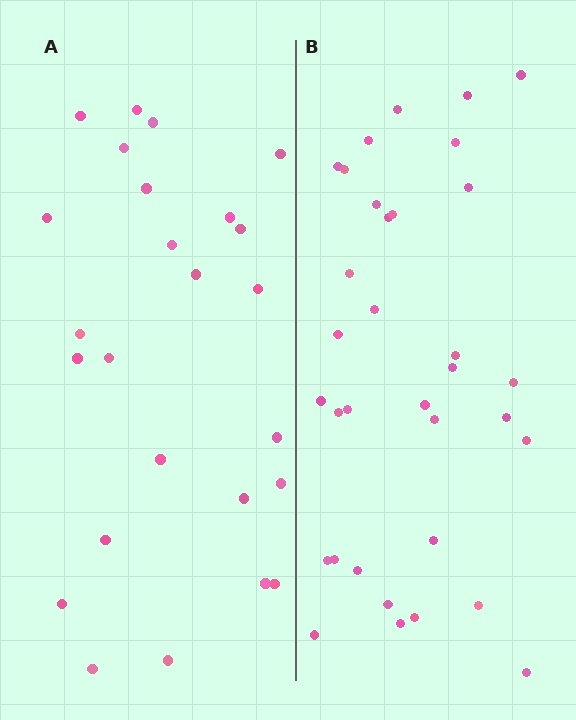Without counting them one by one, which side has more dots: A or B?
Region B (the right region) has more dots.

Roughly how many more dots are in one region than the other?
Region B has roughly 8 or so more dots than region A.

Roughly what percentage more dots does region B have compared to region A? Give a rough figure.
About 35% more.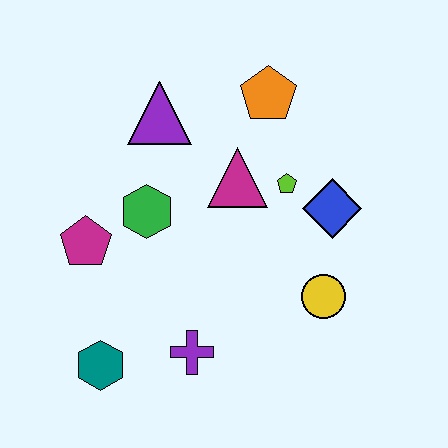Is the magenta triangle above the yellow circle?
Yes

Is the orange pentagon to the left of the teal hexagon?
No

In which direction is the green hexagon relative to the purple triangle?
The green hexagon is below the purple triangle.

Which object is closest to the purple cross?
The teal hexagon is closest to the purple cross.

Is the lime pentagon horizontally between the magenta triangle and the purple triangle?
No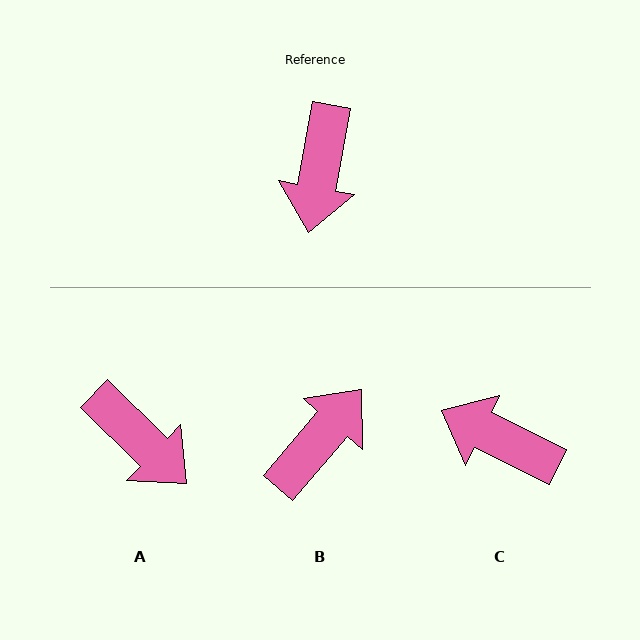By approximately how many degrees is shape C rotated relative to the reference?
Approximately 105 degrees clockwise.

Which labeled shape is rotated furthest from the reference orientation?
B, about 150 degrees away.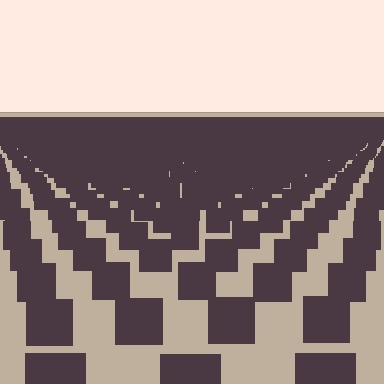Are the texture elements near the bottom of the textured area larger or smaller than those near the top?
Larger. Near the bottom, elements are closer to the viewer and appear at a bigger on-screen size.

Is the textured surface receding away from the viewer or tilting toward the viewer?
The surface is receding away from the viewer. Texture elements get smaller and denser toward the top.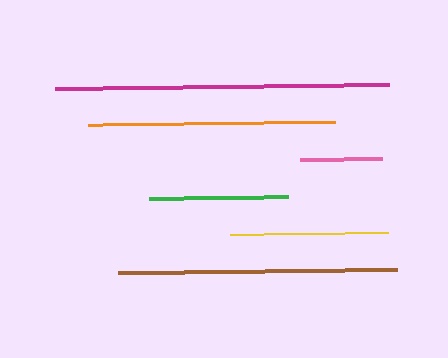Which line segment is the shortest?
The pink line is the shortest at approximately 82 pixels.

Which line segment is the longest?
The magenta line is the longest at approximately 334 pixels.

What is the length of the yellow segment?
The yellow segment is approximately 158 pixels long.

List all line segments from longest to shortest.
From longest to shortest: magenta, brown, orange, yellow, green, pink.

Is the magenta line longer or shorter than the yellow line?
The magenta line is longer than the yellow line.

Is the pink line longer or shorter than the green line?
The green line is longer than the pink line.